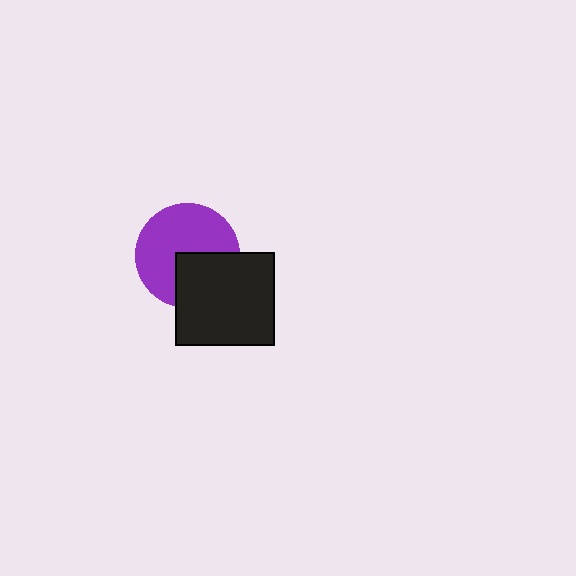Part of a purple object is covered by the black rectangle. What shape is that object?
It is a circle.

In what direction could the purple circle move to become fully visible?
The purple circle could move toward the upper-left. That would shift it out from behind the black rectangle entirely.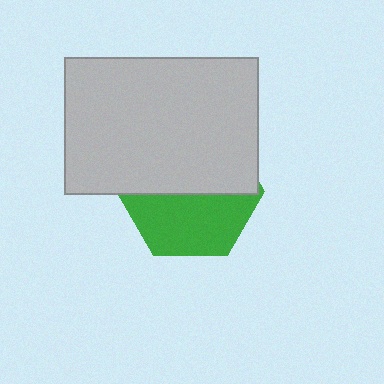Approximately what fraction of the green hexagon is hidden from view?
Roughly 54% of the green hexagon is hidden behind the light gray rectangle.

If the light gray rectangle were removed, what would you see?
You would see the complete green hexagon.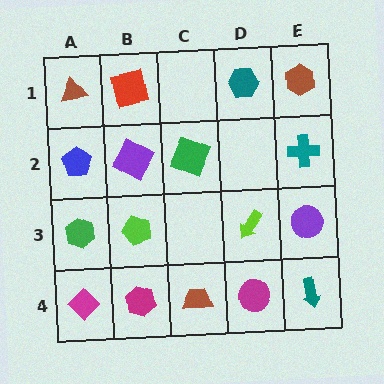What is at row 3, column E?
A purple circle.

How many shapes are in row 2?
4 shapes.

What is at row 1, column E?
A brown hexagon.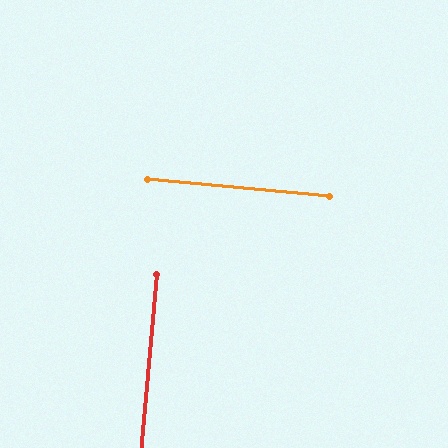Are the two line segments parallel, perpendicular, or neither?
Perpendicular — they meet at approximately 90°.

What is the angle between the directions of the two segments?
Approximately 90 degrees.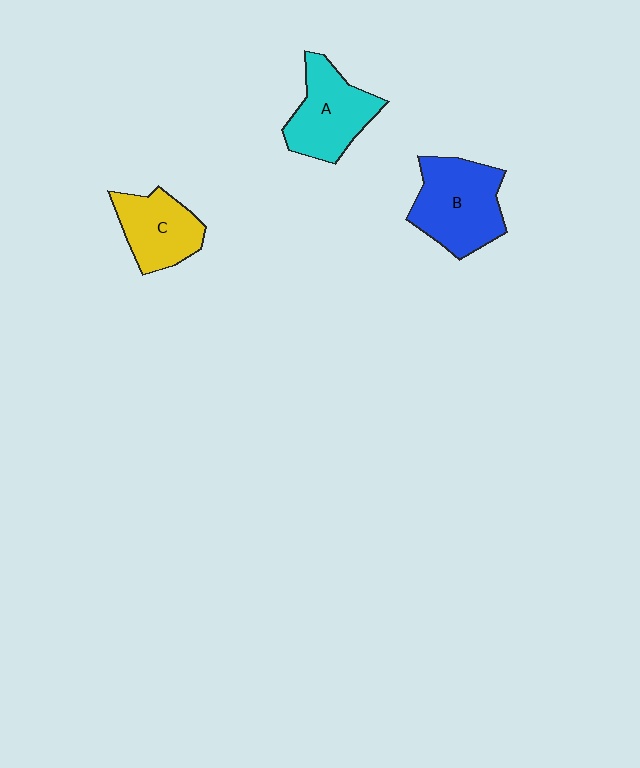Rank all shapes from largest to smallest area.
From largest to smallest: B (blue), A (cyan), C (yellow).